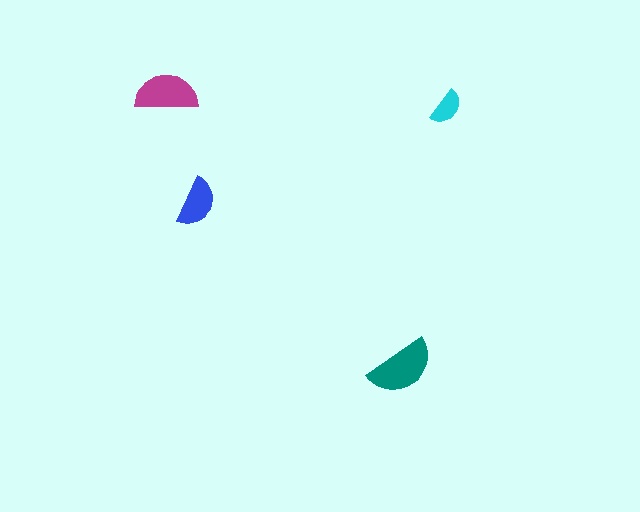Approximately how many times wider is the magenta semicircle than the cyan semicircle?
About 1.5 times wider.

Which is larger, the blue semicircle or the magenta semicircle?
The magenta one.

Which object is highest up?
The magenta semicircle is topmost.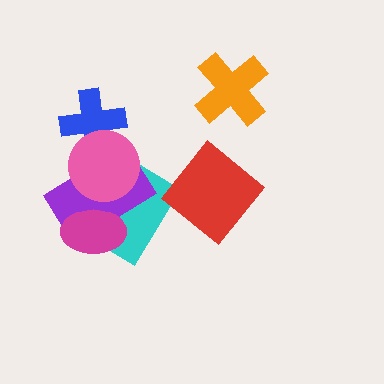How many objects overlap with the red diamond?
0 objects overlap with the red diamond.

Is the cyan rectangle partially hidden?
Yes, it is partially covered by another shape.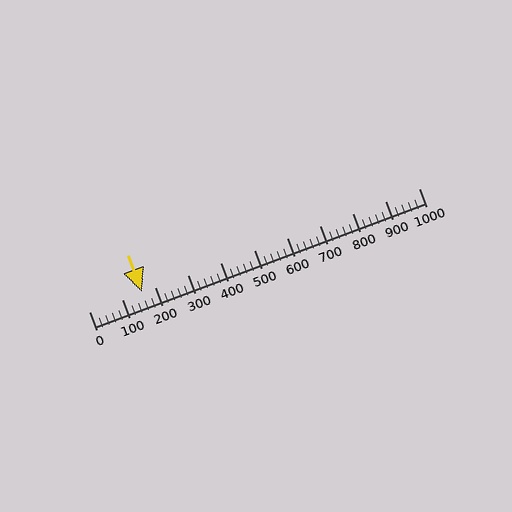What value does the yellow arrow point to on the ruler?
The yellow arrow points to approximately 160.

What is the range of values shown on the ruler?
The ruler shows values from 0 to 1000.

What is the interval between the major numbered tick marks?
The major tick marks are spaced 100 units apart.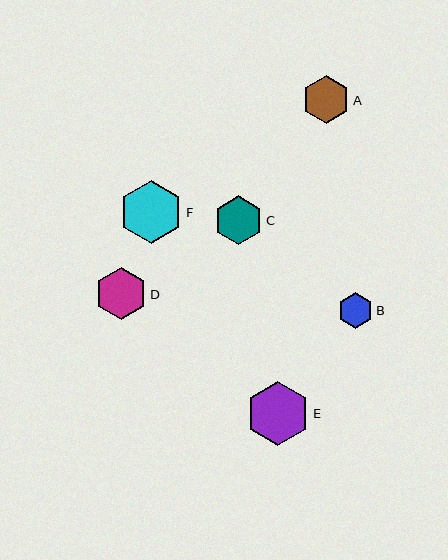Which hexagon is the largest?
Hexagon E is the largest with a size of approximately 64 pixels.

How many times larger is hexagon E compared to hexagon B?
Hexagon E is approximately 1.8 times the size of hexagon B.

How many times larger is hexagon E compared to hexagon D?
Hexagon E is approximately 1.2 times the size of hexagon D.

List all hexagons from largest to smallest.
From largest to smallest: E, F, D, C, A, B.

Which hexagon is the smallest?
Hexagon B is the smallest with a size of approximately 35 pixels.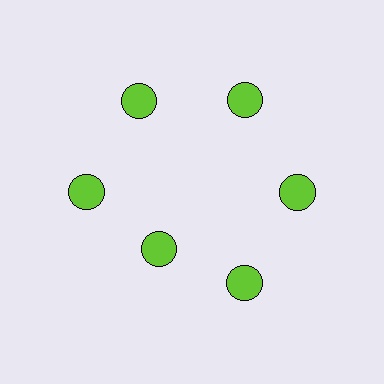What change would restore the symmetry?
The symmetry would be restored by moving it outward, back onto the ring so that all 6 circles sit at equal angles and equal distance from the center.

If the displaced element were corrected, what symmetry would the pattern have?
It would have 6-fold rotational symmetry — the pattern would map onto itself every 60 degrees.